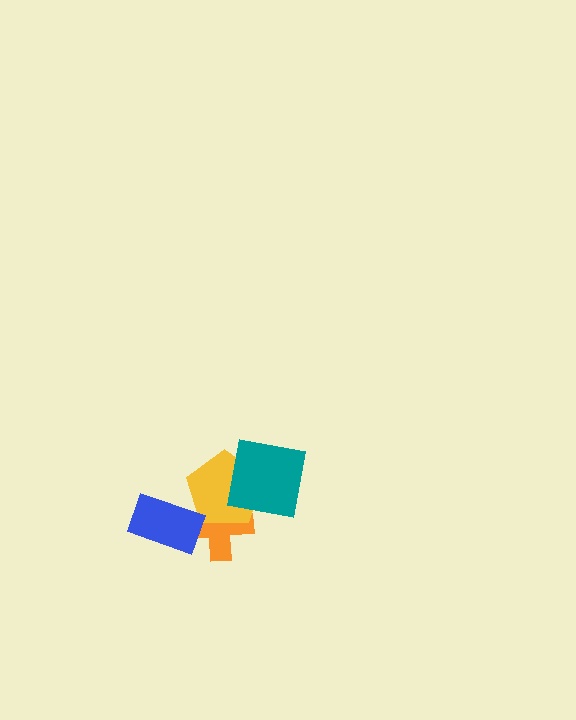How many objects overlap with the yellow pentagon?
2 objects overlap with the yellow pentagon.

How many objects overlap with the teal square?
2 objects overlap with the teal square.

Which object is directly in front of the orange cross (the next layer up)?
The yellow pentagon is directly in front of the orange cross.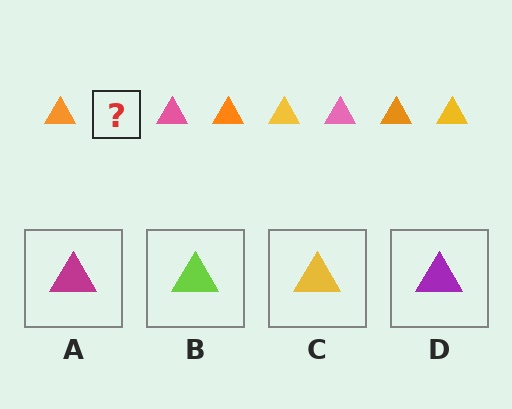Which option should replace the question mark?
Option C.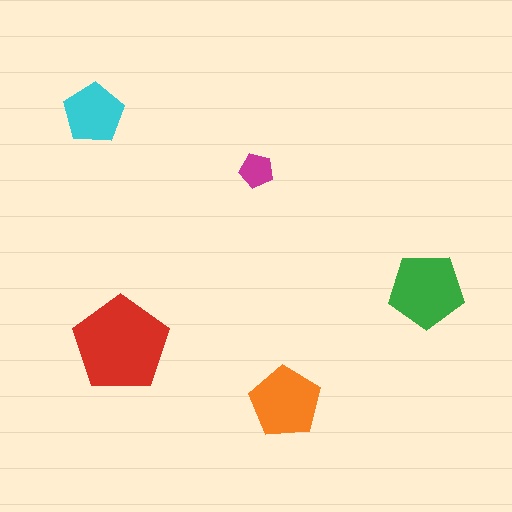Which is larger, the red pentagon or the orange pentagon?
The red one.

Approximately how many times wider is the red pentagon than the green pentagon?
About 1.5 times wider.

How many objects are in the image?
There are 5 objects in the image.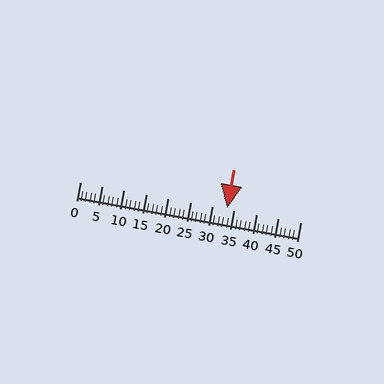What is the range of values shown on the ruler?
The ruler shows values from 0 to 50.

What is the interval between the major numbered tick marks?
The major tick marks are spaced 5 units apart.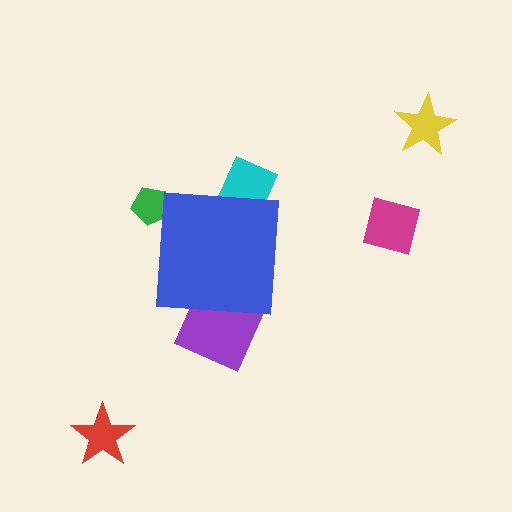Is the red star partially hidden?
No, the red star is fully visible.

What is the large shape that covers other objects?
A blue square.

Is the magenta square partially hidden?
No, the magenta square is fully visible.